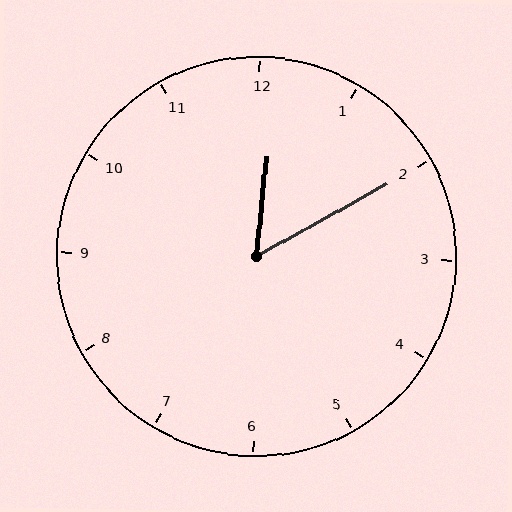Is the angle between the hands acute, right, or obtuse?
It is acute.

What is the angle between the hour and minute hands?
Approximately 55 degrees.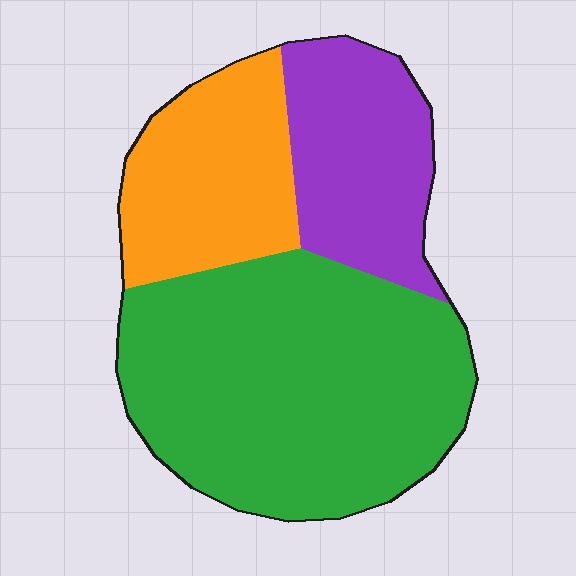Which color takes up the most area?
Green, at roughly 55%.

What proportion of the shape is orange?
Orange takes up less than a quarter of the shape.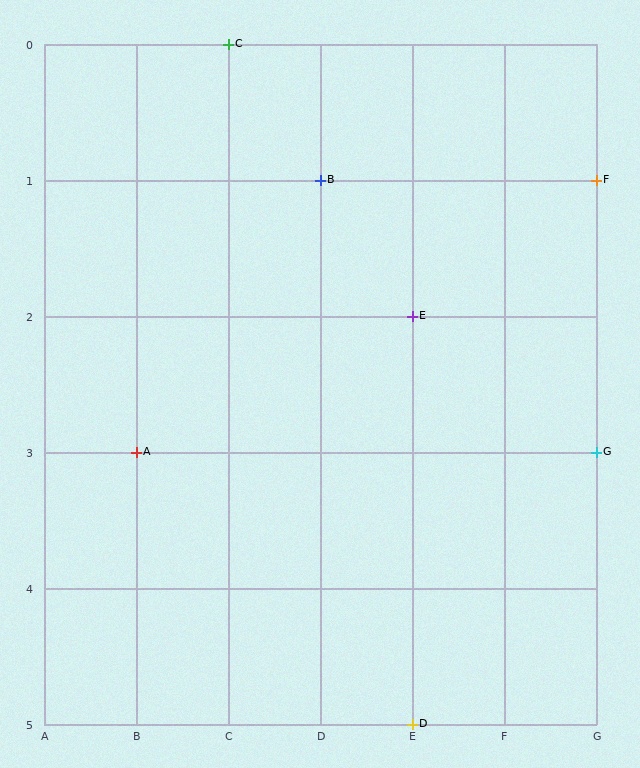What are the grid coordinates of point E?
Point E is at grid coordinates (E, 2).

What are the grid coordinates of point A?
Point A is at grid coordinates (B, 3).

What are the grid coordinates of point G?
Point G is at grid coordinates (G, 3).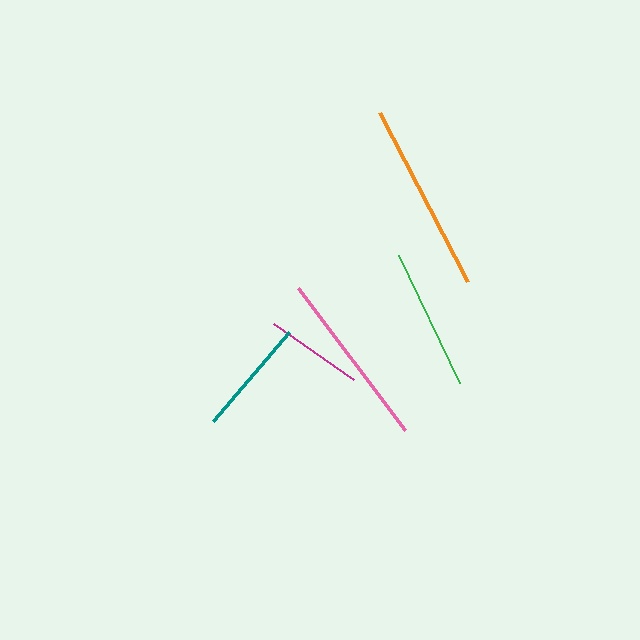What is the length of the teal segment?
The teal segment is approximately 117 pixels long.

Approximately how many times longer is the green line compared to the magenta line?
The green line is approximately 1.4 times the length of the magenta line.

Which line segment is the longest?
The orange line is the longest at approximately 191 pixels.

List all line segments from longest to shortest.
From longest to shortest: orange, pink, green, teal, magenta.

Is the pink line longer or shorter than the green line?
The pink line is longer than the green line.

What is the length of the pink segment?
The pink segment is approximately 178 pixels long.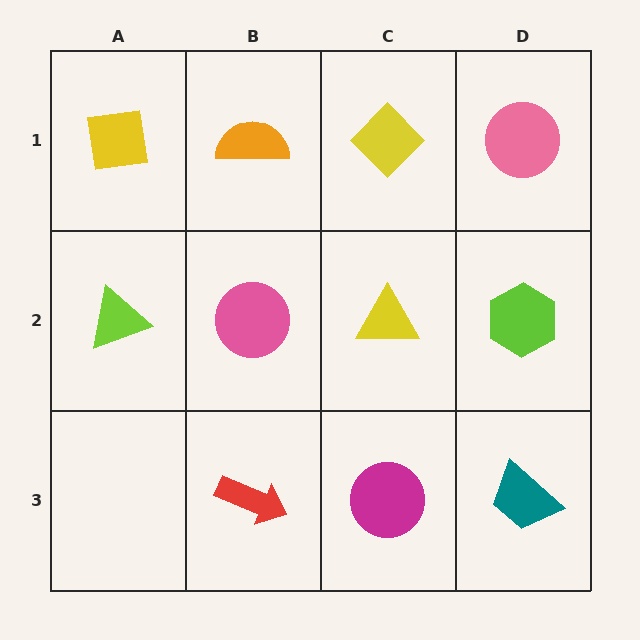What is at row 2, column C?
A yellow triangle.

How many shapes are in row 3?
3 shapes.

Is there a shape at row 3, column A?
No, that cell is empty.